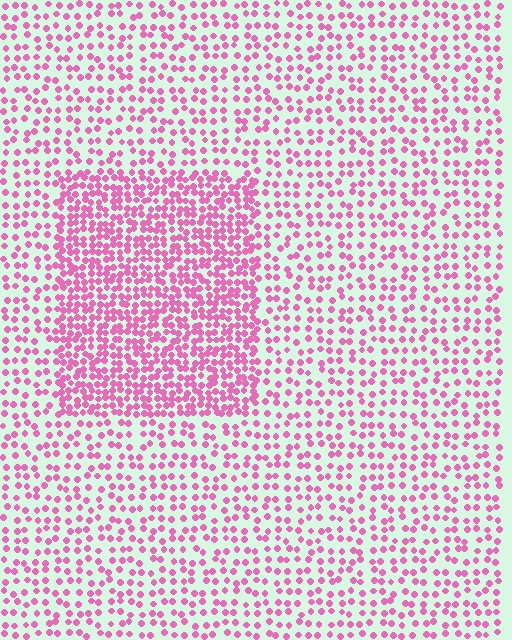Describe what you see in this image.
The image contains small pink elements arranged at two different densities. A rectangle-shaped region is visible where the elements are more densely packed than the surrounding area.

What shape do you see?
I see a rectangle.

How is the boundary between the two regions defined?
The boundary is defined by a change in element density (approximately 2.1x ratio). All elements are the same color, size, and shape.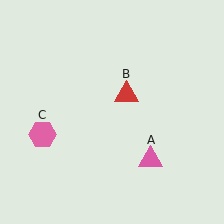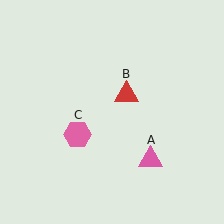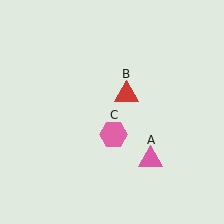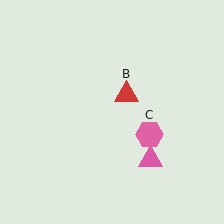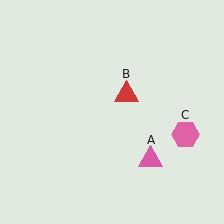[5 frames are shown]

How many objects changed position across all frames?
1 object changed position: pink hexagon (object C).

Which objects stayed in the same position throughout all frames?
Pink triangle (object A) and red triangle (object B) remained stationary.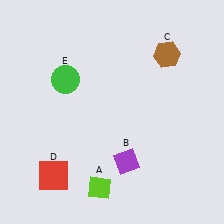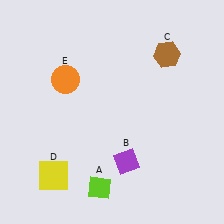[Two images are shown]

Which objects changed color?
D changed from red to yellow. E changed from green to orange.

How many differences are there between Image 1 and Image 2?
There are 2 differences between the two images.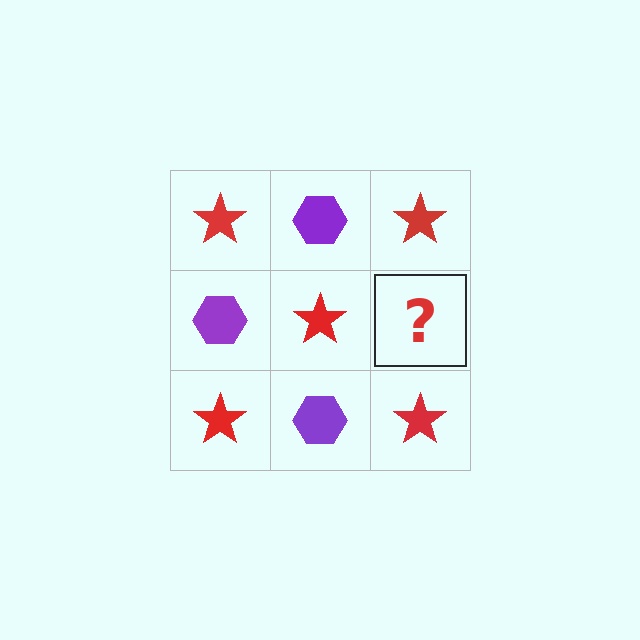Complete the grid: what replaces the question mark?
The question mark should be replaced with a purple hexagon.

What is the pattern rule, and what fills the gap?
The rule is that it alternates red star and purple hexagon in a checkerboard pattern. The gap should be filled with a purple hexagon.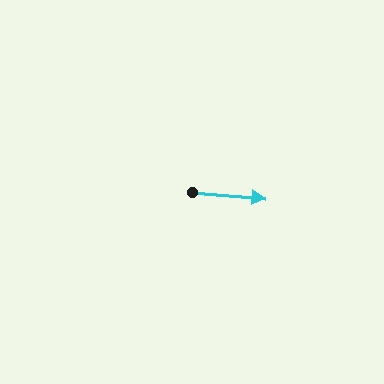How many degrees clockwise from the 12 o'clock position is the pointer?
Approximately 95 degrees.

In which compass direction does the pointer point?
East.